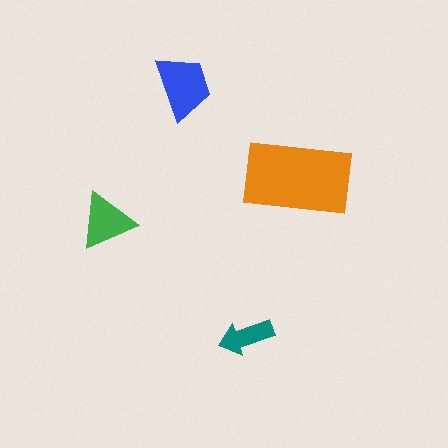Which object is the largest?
The orange rectangle.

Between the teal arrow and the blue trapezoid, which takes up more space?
The blue trapezoid.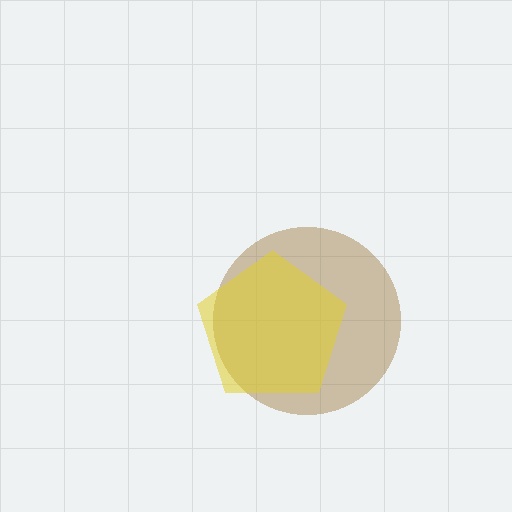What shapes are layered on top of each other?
The layered shapes are: a brown circle, a yellow pentagon.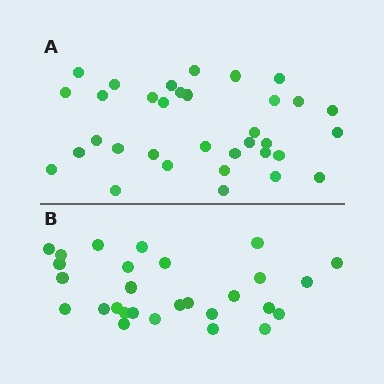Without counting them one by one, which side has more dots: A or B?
Region A (the top region) has more dots.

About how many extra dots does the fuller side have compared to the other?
Region A has about 6 more dots than region B.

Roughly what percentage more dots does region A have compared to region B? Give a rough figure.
About 20% more.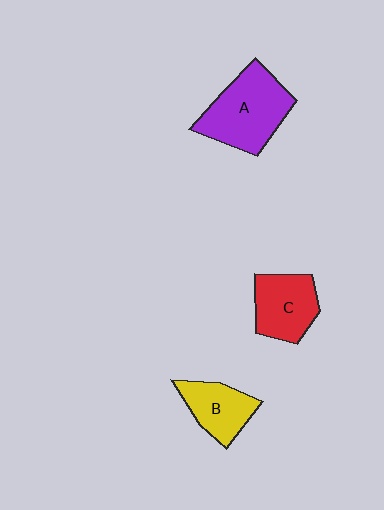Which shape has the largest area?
Shape A (purple).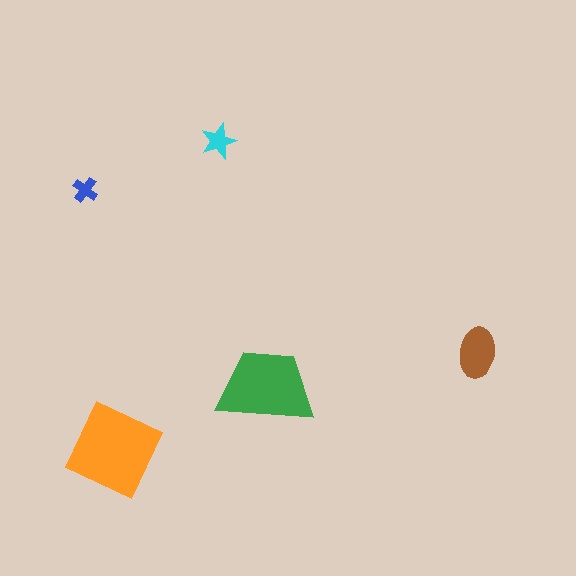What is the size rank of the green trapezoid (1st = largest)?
2nd.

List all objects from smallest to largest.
The blue cross, the cyan star, the brown ellipse, the green trapezoid, the orange square.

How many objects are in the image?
There are 5 objects in the image.